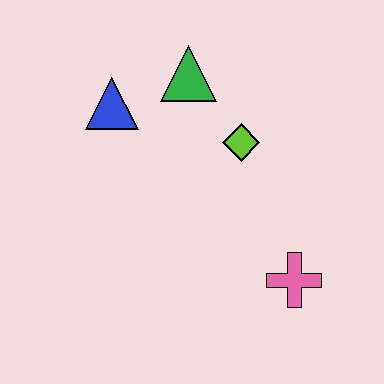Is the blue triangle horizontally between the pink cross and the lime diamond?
No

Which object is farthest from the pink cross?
The blue triangle is farthest from the pink cross.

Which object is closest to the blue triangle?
The green triangle is closest to the blue triangle.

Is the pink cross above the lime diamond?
No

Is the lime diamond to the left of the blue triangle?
No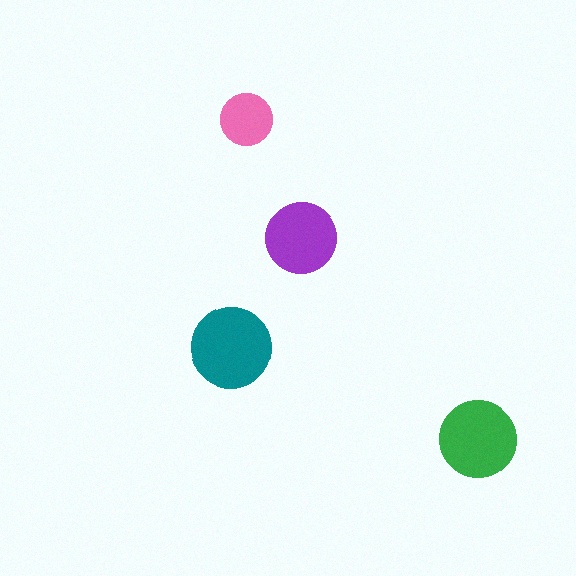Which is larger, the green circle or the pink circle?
The green one.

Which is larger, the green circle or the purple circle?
The green one.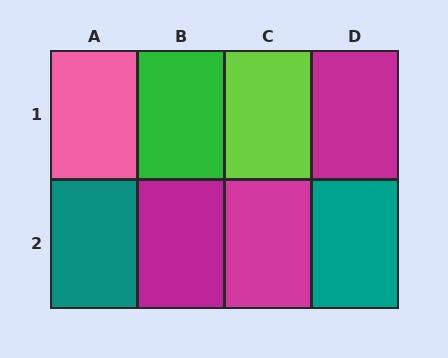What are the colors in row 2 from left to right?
Teal, magenta, magenta, teal.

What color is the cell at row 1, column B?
Green.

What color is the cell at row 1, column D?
Magenta.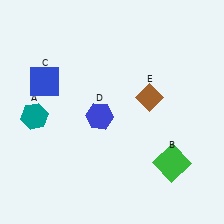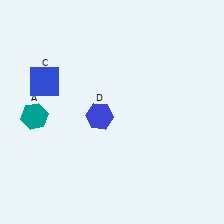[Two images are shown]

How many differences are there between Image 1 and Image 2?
There are 2 differences between the two images.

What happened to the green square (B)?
The green square (B) was removed in Image 2. It was in the bottom-right area of Image 1.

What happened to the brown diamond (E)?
The brown diamond (E) was removed in Image 2. It was in the top-right area of Image 1.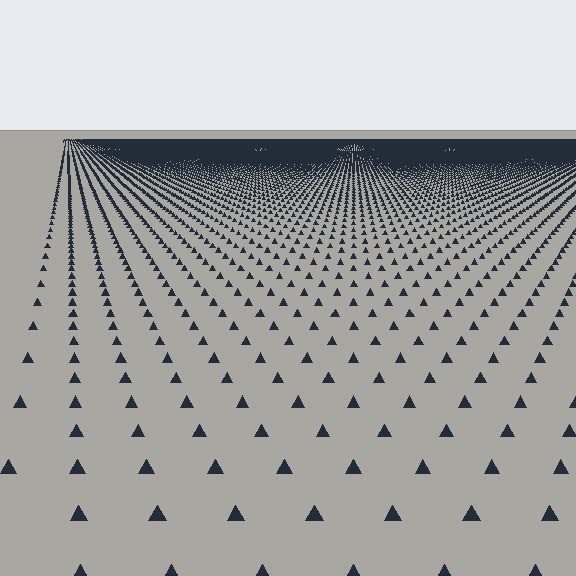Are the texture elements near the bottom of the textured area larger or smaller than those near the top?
Larger. Near the bottom, elements are closer to the viewer and appear at a bigger on-screen size.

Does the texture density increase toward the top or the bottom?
Density increases toward the top.